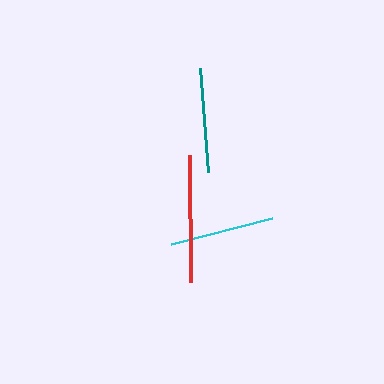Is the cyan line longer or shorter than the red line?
The red line is longer than the cyan line.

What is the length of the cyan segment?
The cyan segment is approximately 105 pixels long.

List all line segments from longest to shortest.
From longest to shortest: red, cyan, teal.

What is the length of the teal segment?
The teal segment is approximately 104 pixels long.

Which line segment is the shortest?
The teal line is the shortest at approximately 104 pixels.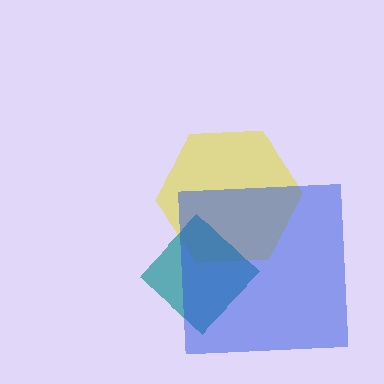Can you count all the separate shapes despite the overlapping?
Yes, there are 3 separate shapes.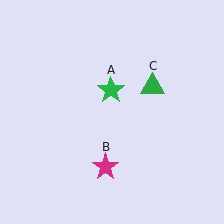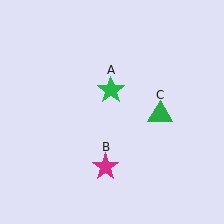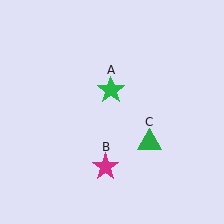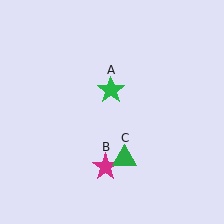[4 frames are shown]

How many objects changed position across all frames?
1 object changed position: green triangle (object C).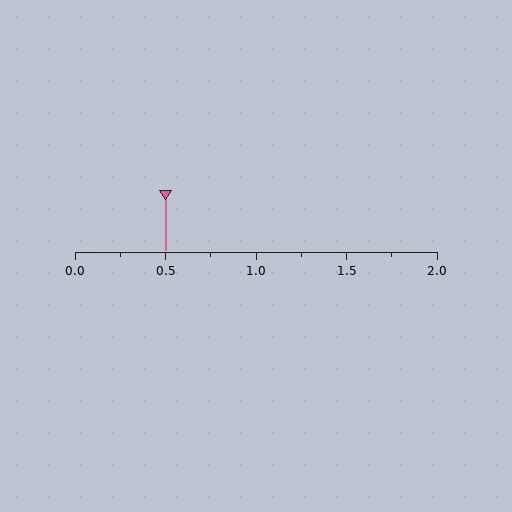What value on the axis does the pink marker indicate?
The marker indicates approximately 0.5.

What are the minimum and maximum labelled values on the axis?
The axis runs from 0.0 to 2.0.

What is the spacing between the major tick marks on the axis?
The major ticks are spaced 0.5 apart.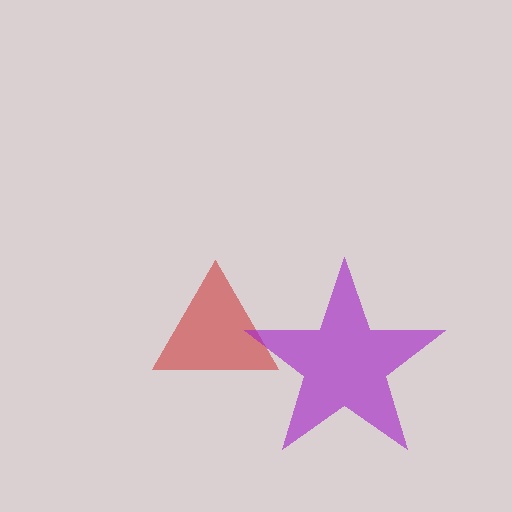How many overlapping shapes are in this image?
There are 2 overlapping shapes in the image.